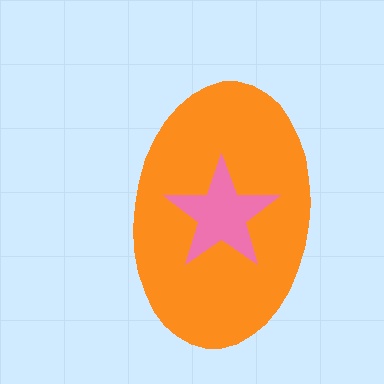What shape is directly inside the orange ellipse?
The pink star.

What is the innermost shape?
The pink star.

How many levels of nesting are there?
2.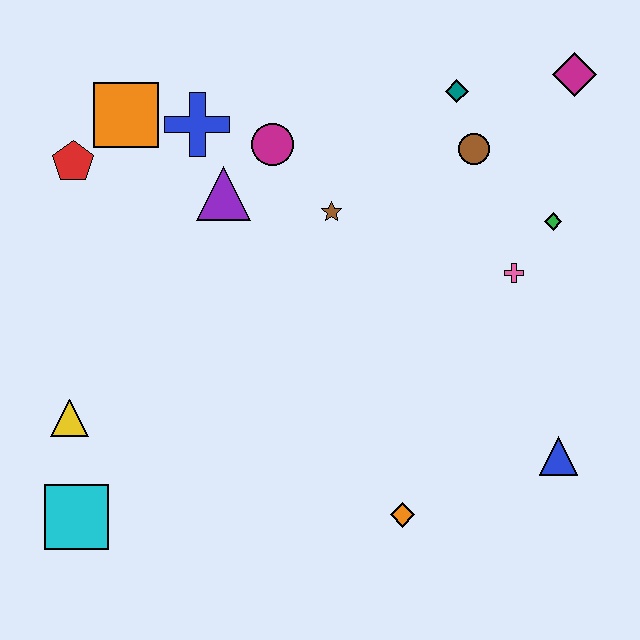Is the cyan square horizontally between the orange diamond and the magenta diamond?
No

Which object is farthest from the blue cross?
The blue triangle is farthest from the blue cross.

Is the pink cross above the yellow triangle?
Yes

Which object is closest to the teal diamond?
The brown circle is closest to the teal diamond.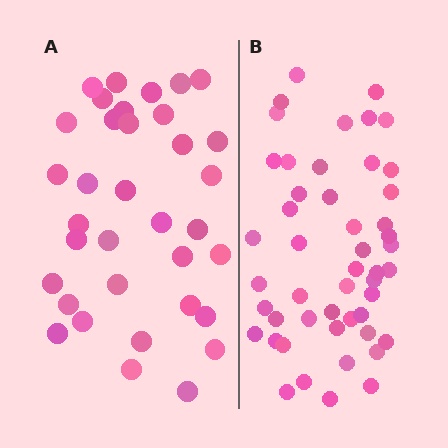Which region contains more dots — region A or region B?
Region B (the right region) has more dots.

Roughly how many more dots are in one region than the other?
Region B has approximately 15 more dots than region A.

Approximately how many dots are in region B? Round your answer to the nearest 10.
About 50 dots. (The exact count is 49, which rounds to 50.)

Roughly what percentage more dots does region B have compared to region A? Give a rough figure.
About 40% more.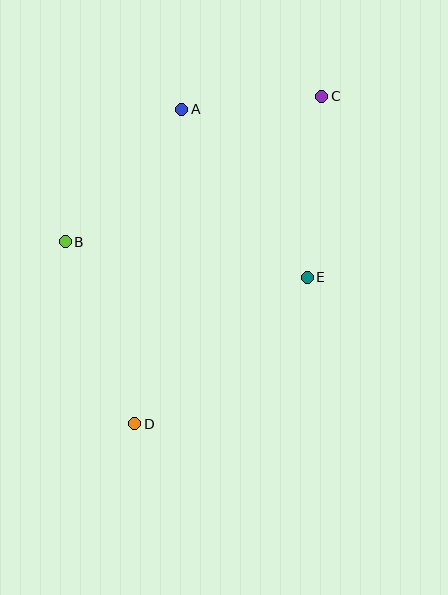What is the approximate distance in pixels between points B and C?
The distance between B and C is approximately 295 pixels.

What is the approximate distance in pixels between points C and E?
The distance between C and E is approximately 182 pixels.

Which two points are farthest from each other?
Points C and D are farthest from each other.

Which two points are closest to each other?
Points A and C are closest to each other.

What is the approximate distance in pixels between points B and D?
The distance between B and D is approximately 195 pixels.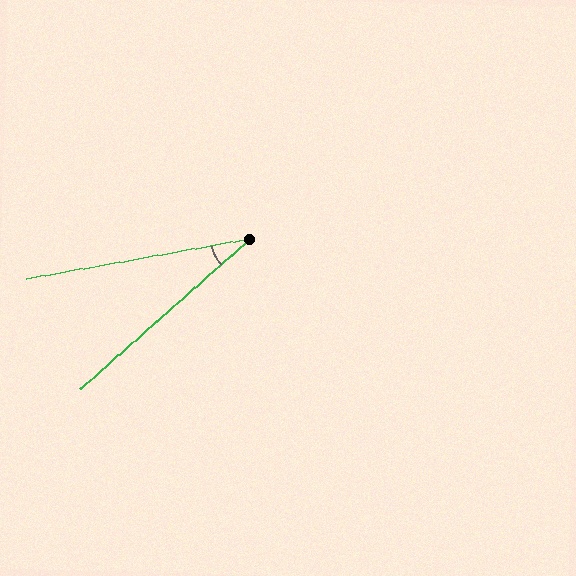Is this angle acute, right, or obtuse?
It is acute.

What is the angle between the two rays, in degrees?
Approximately 31 degrees.